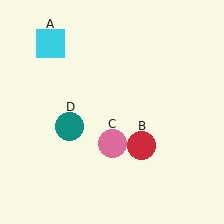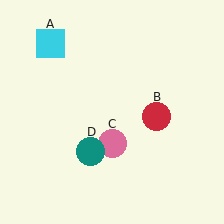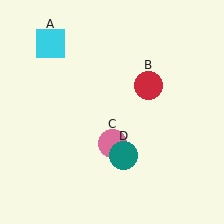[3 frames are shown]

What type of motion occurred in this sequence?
The red circle (object B), teal circle (object D) rotated counterclockwise around the center of the scene.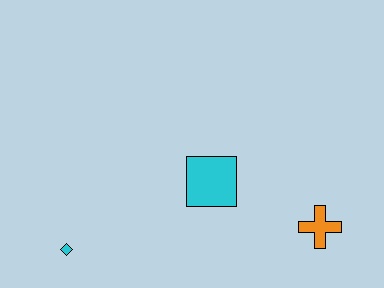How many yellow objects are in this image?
There are no yellow objects.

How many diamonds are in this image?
There is 1 diamond.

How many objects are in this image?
There are 3 objects.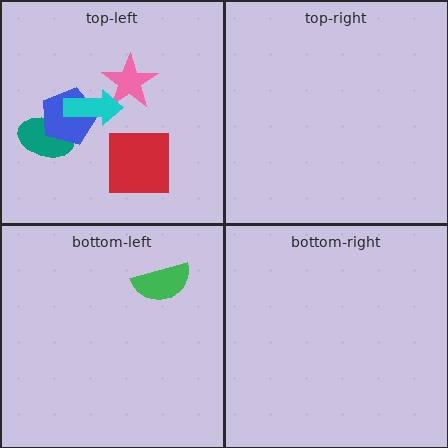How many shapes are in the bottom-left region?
1.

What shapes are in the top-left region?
The red square, the teal ellipse, the pink star, the blue pentagon, the cyan arrow.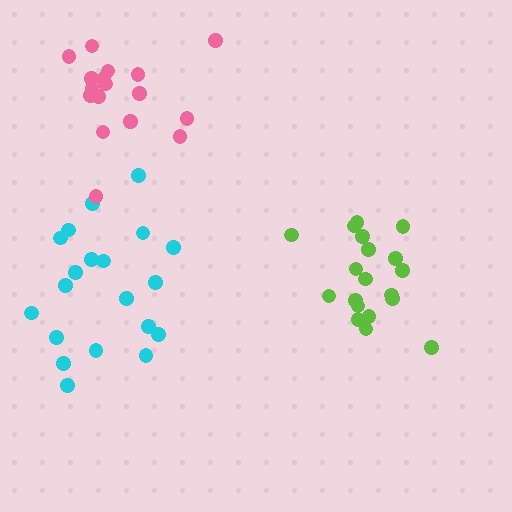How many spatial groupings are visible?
There are 3 spatial groupings.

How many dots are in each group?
Group 1: 19 dots, Group 2: 20 dots, Group 3: 17 dots (56 total).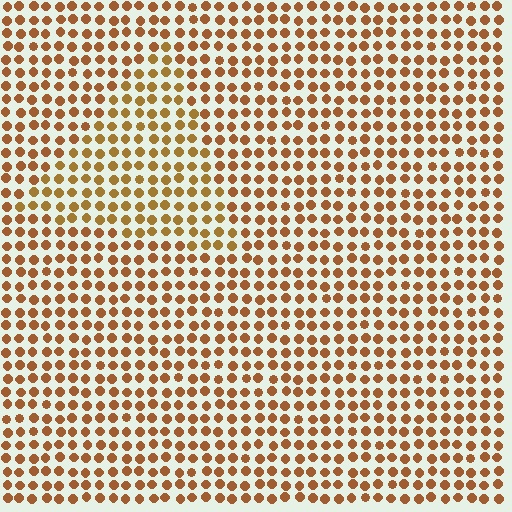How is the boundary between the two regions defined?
The boundary is defined purely by a slight shift in hue (about 16 degrees). Spacing, size, and orientation are identical on both sides.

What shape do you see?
I see a triangle.